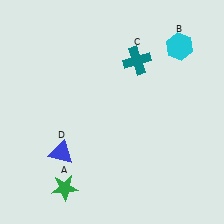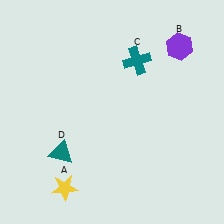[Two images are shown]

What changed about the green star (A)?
In Image 1, A is green. In Image 2, it changed to yellow.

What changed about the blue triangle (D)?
In Image 1, D is blue. In Image 2, it changed to teal.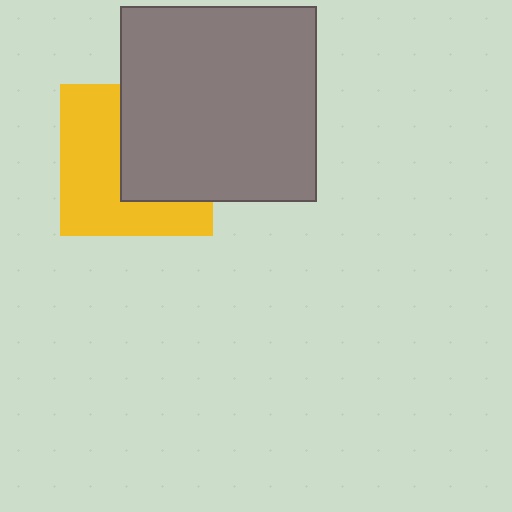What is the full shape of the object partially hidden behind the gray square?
The partially hidden object is a yellow square.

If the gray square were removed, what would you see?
You would see the complete yellow square.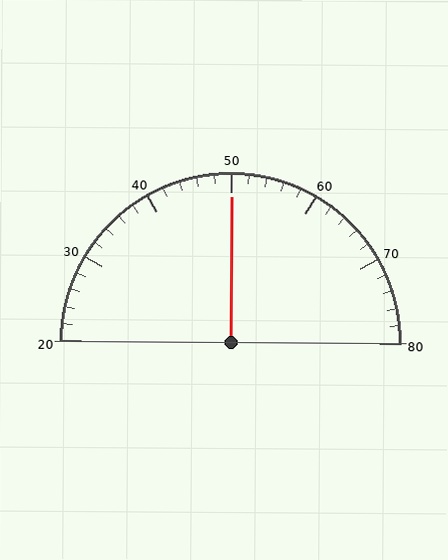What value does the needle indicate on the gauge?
The needle indicates approximately 50.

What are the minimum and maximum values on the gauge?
The gauge ranges from 20 to 80.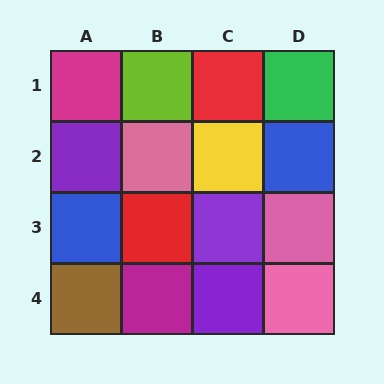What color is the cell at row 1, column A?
Magenta.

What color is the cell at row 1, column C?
Red.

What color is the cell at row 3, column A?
Blue.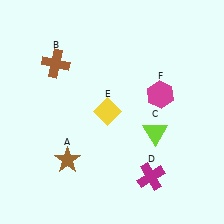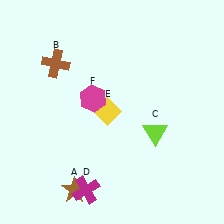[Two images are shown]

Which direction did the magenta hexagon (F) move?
The magenta hexagon (F) moved left.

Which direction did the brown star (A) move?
The brown star (A) moved down.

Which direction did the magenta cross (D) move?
The magenta cross (D) moved left.